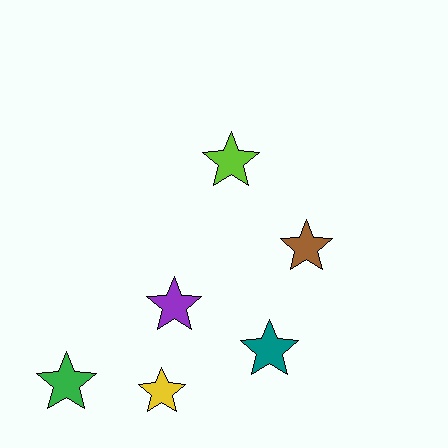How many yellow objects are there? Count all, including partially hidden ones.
There is 1 yellow object.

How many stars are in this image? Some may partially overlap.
There are 6 stars.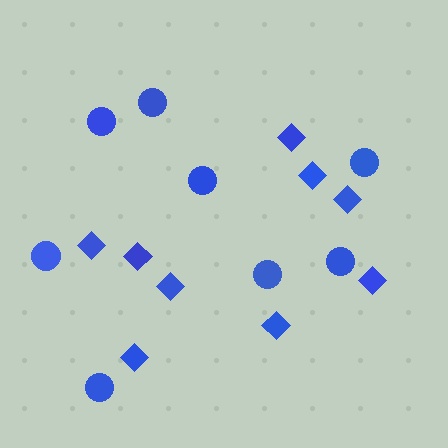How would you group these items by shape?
There are 2 groups: one group of circles (8) and one group of diamonds (9).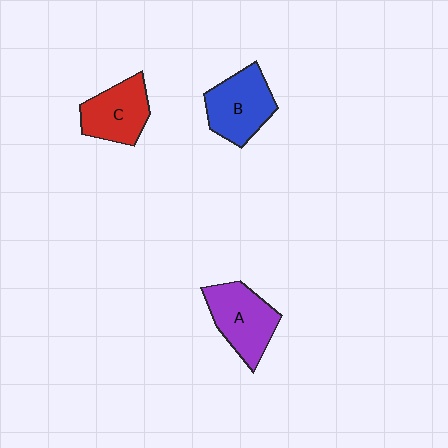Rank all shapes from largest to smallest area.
From largest to smallest: A (purple), B (blue), C (red).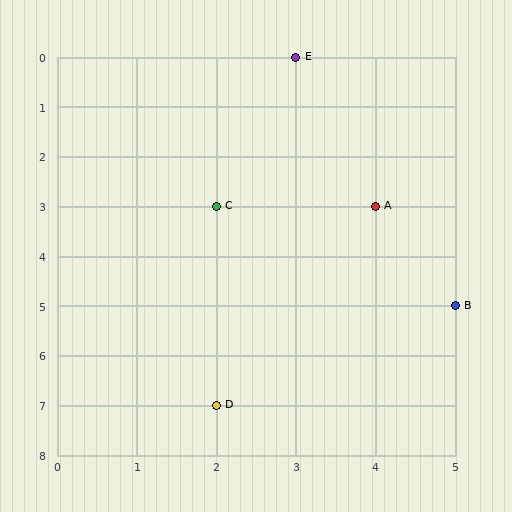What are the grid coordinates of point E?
Point E is at grid coordinates (3, 0).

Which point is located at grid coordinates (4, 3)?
Point A is at (4, 3).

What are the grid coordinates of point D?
Point D is at grid coordinates (2, 7).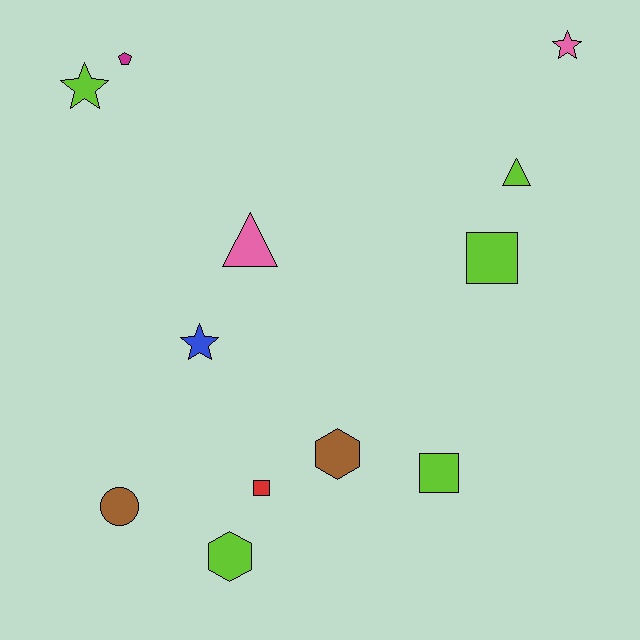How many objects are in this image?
There are 12 objects.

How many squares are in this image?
There are 3 squares.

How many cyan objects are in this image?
There are no cyan objects.